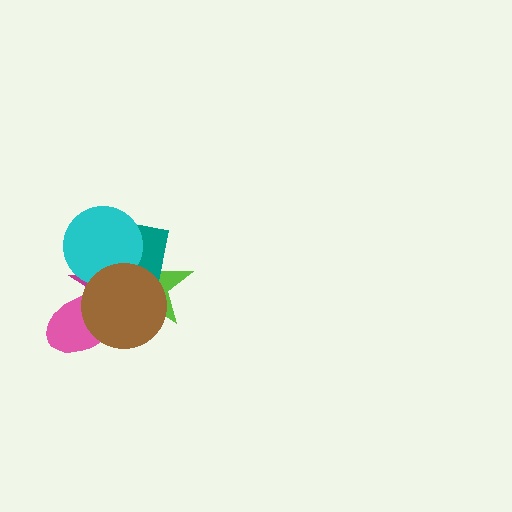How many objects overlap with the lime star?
5 objects overlap with the lime star.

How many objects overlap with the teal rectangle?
4 objects overlap with the teal rectangle.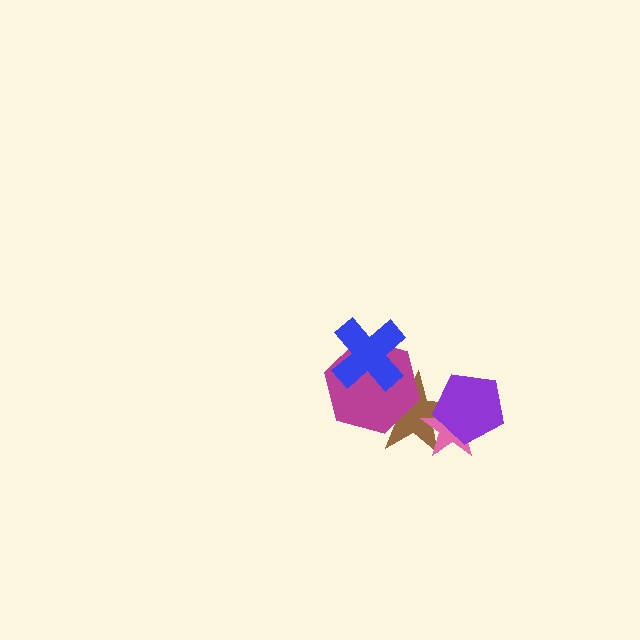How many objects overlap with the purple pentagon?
2 objects overlap with the purple pentagon.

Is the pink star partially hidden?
Yes, it is partially covered by another shape.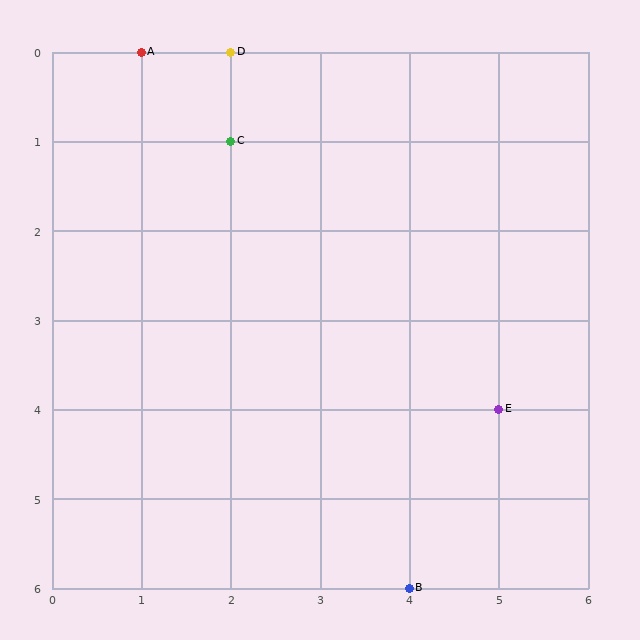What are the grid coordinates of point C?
Point C is at grid coordinates (2, 1).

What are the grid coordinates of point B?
Point B is at grid coordinates (4, 6).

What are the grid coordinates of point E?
Point E is at grid coordinates (5, 4).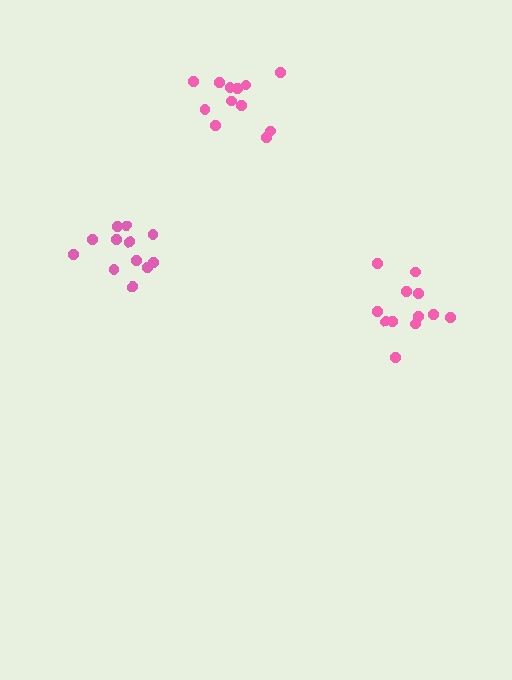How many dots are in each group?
Group 1: 12 dots, Group 2: 12 dots, Group 3: 12 dots (36 total).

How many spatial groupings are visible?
There are 3 spatial groupings.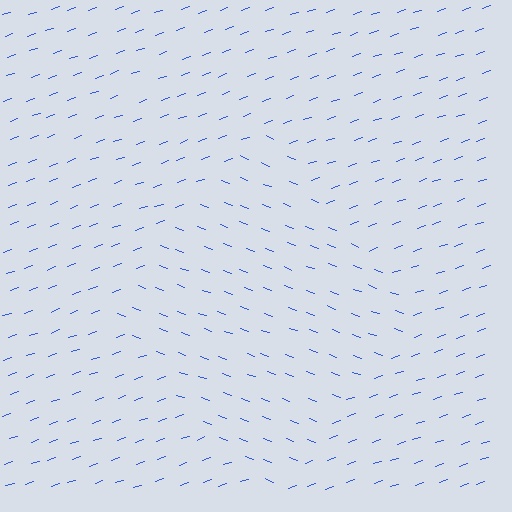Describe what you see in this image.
The image is filled with small blue line segments. A diamond region in the image has lines oriented differently from the surrounding lines, creating a visible texture boundary.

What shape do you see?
I see a diamond.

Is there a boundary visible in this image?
Yes, there is a texture boundary formed by a change in line orientation.